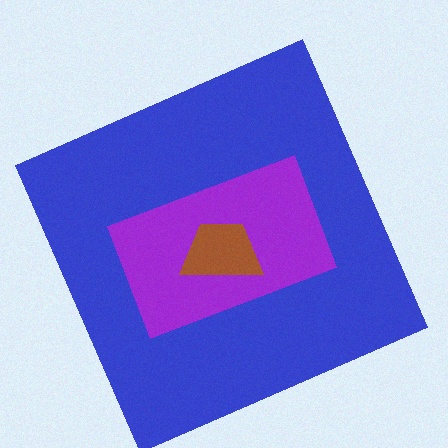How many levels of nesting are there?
3.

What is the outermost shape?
The blue square.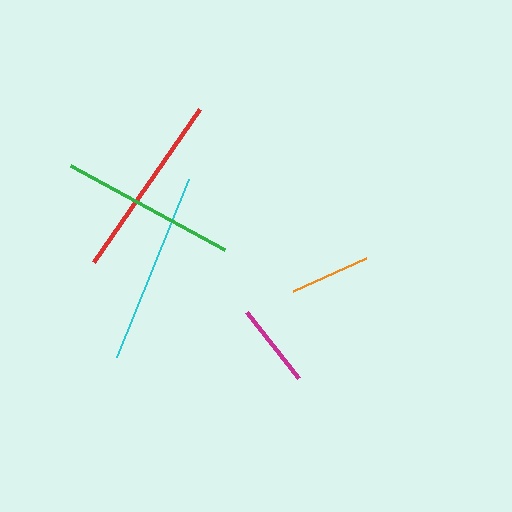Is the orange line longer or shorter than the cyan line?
The cyan line is longer than the orange line.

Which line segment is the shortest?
The orange line is the shortest at approximately 80 pixels.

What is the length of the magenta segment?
The magenta segment is approximately 84 pixels long.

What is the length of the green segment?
The green segment is approximately 176 pixels long.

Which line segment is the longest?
The cyan line is the longest at approximately 192 pixels.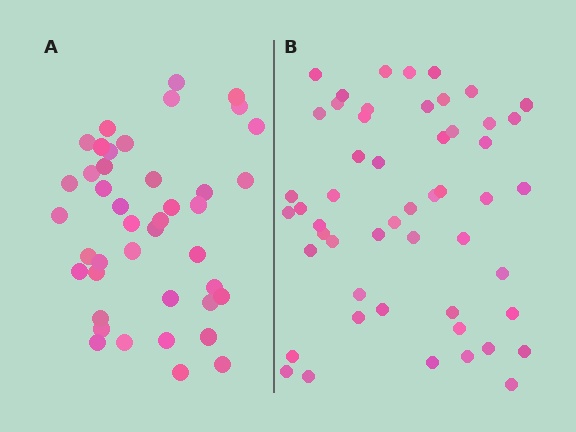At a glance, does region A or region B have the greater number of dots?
Region B (the right region) has more dots.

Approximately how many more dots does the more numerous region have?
Region B has roughly 10 or so more dots than region A.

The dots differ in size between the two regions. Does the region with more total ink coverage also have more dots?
No. Region A has more total ink coverage because its dots are larger, but region B actually contains more individual dots. Total area can be misleading — the number of items is what matters here.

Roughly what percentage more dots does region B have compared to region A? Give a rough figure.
About 25% more.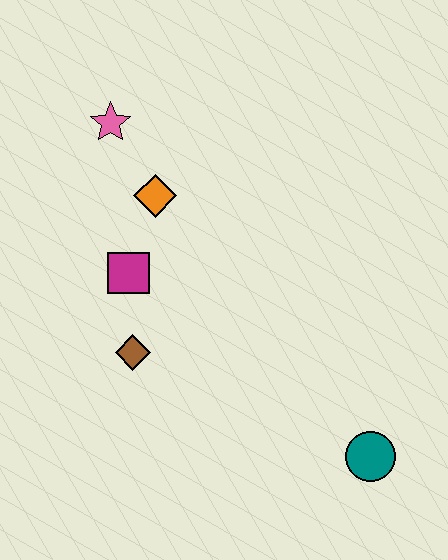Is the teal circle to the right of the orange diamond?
Yes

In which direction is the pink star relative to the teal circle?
The pink star is above the teal circle.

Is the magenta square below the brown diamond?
No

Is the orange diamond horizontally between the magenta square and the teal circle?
Yes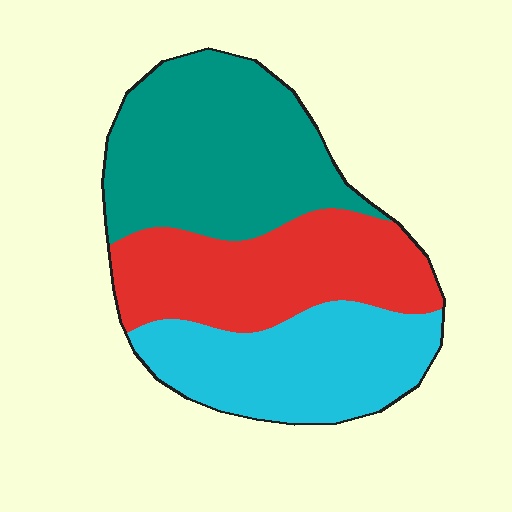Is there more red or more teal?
Teal.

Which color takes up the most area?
Teal, at roughly 40%.